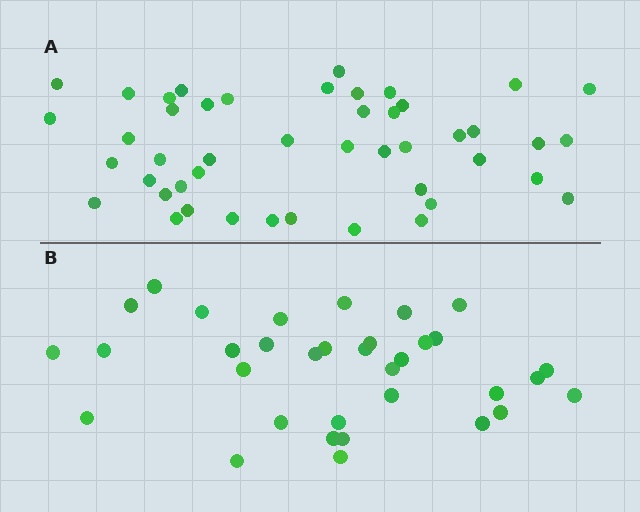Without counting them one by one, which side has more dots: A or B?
Region A (the top region) has more dots.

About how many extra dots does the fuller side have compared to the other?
Region A has roughly 12 or so more dots than region B.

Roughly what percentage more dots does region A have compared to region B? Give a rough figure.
About 35% more.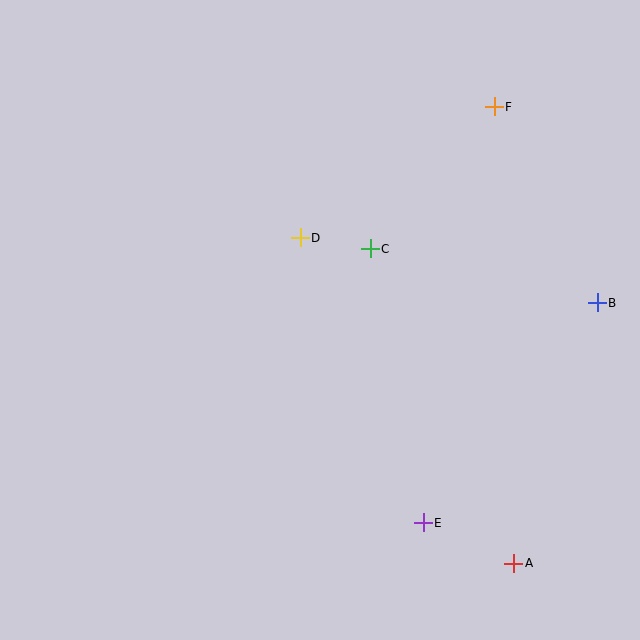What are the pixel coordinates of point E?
Point E is at (423, 523).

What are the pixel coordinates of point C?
Point C is at (370, 249).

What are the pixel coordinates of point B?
Point B is at (597, 303).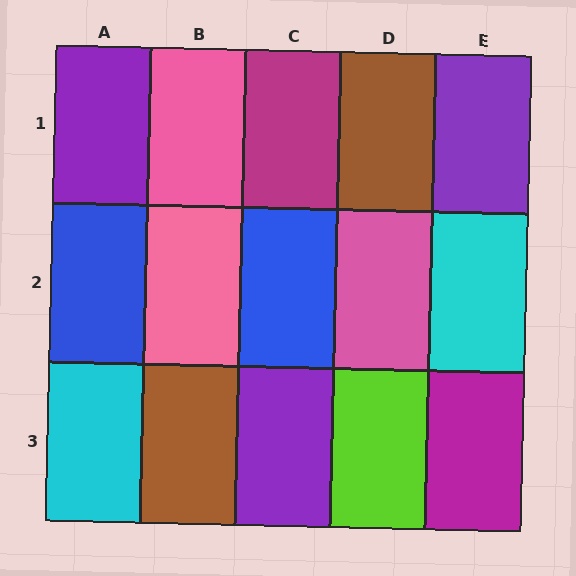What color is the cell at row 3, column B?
Brown.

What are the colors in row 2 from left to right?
Blue, pink, blue, pink, cyan.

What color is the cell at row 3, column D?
Lime.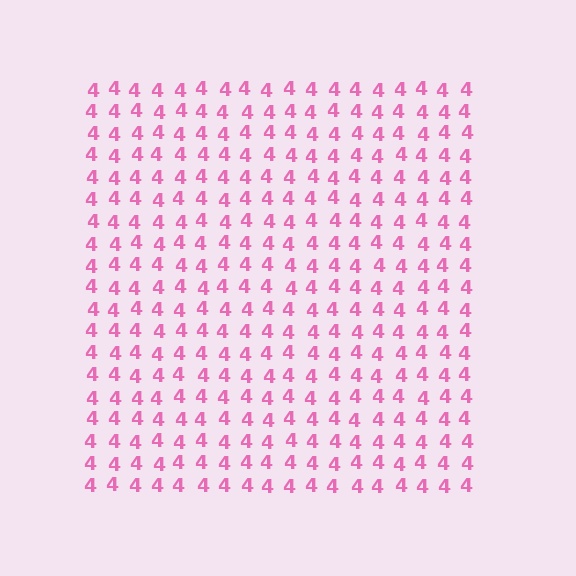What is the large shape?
The large shape is a square.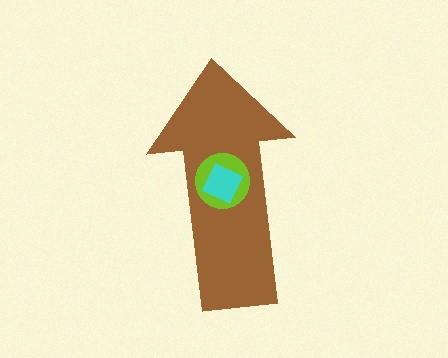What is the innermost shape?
The cyan square.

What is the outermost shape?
The brown arrow.